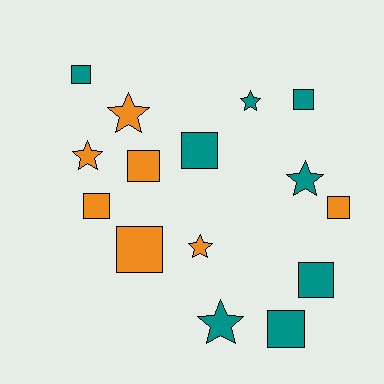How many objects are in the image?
There are 15 objects.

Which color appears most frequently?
Teal, with 8 objects.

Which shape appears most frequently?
Square, with 9 objects.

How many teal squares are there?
There are 5 teal squares.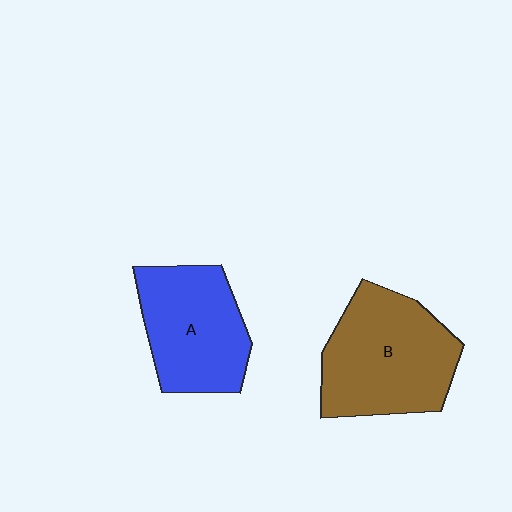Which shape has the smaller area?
Shape A (blue).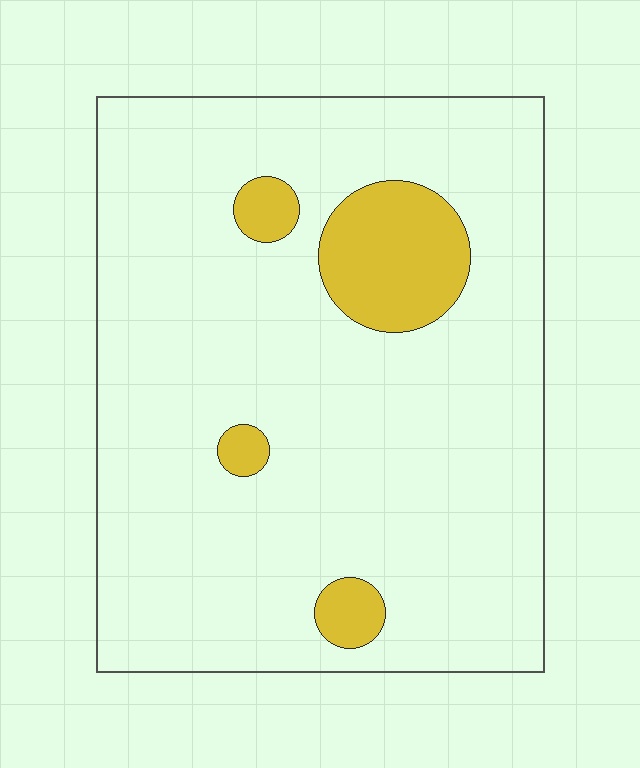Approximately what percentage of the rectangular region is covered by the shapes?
Approximately 10%.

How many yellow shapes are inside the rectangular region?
4.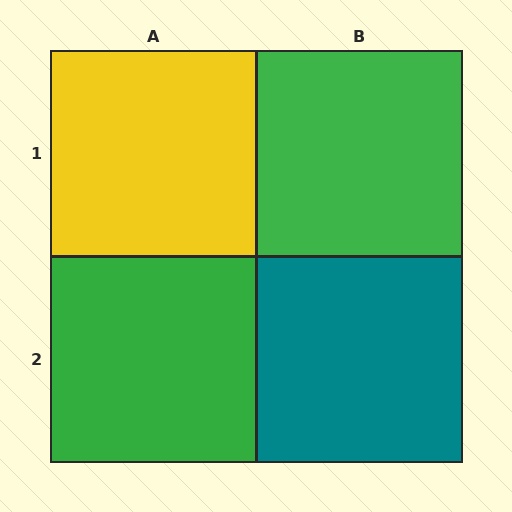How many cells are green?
2 cells are green.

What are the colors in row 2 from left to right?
Green, teal.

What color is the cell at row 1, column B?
Green.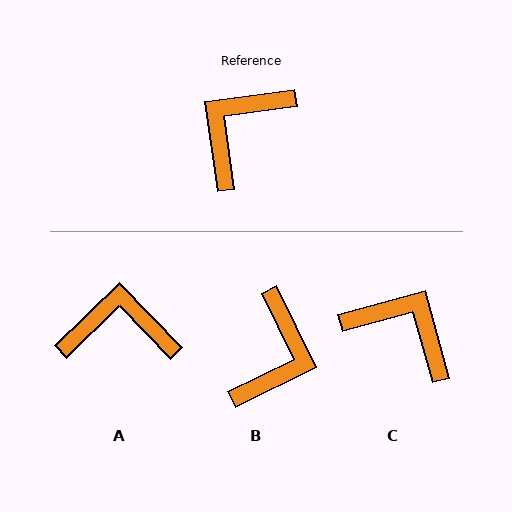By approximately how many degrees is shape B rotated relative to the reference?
Approximately 162 degrees clockwise.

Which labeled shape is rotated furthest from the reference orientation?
B, about 162 degrees away.